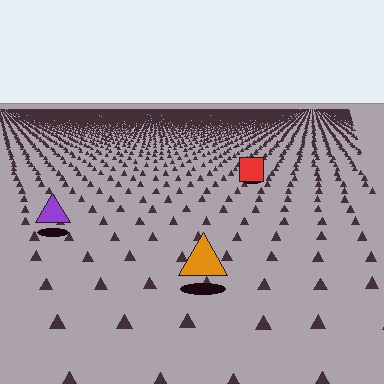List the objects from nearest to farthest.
From nearest to farthest: the orange triangle, the purple triangle, the red square.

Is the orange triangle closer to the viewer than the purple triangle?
Yes. The orange triangle is closer — you can tell from the texture gradient: the ground texture is coarser near it.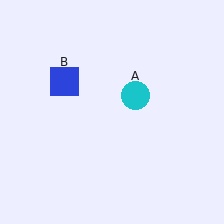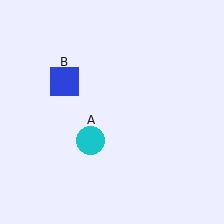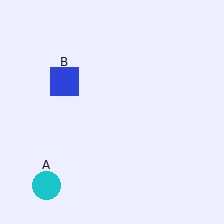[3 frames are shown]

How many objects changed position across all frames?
1 object changed position: cyan circle (object A).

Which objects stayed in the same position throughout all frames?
Blue square (object B) remained stationary.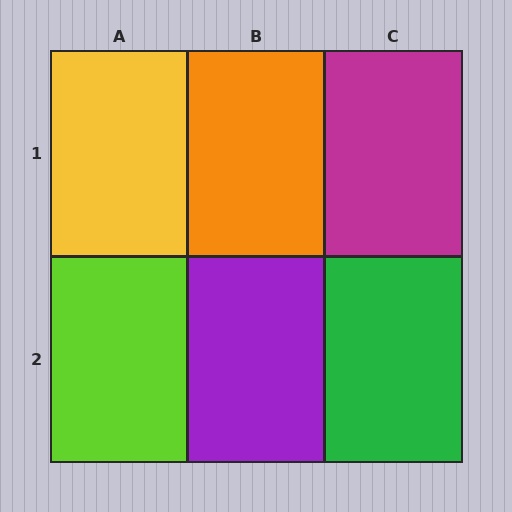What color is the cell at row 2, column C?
Green.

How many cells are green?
1 cell is green.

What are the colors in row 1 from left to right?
Yellow, orange, magenta.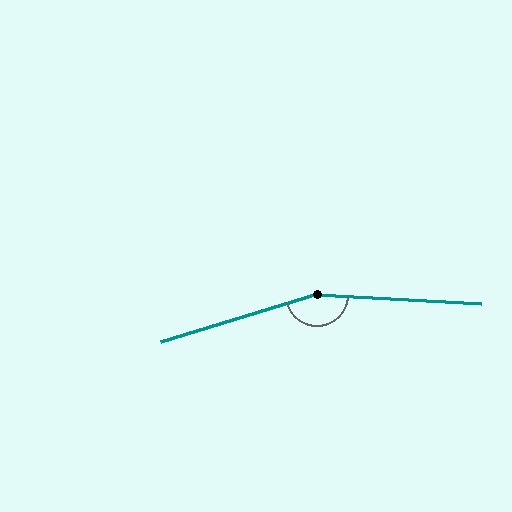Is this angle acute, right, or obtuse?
It is obtuse.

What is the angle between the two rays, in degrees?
Approximately 160 degrees.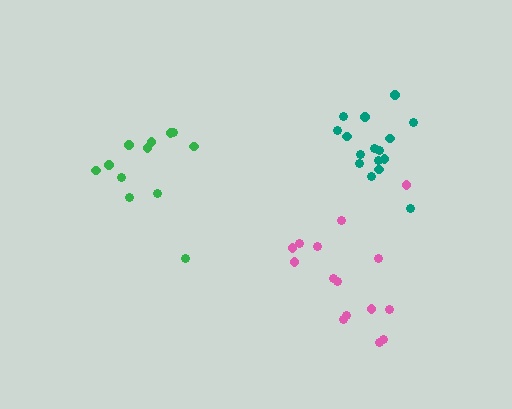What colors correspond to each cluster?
The clusters are colored: green, pink, teal.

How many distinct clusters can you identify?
There are 3 distinct clusters.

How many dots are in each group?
Group 1: 12 dots, Group 2: 15 dots, Group 3: 16 dots (43 total).